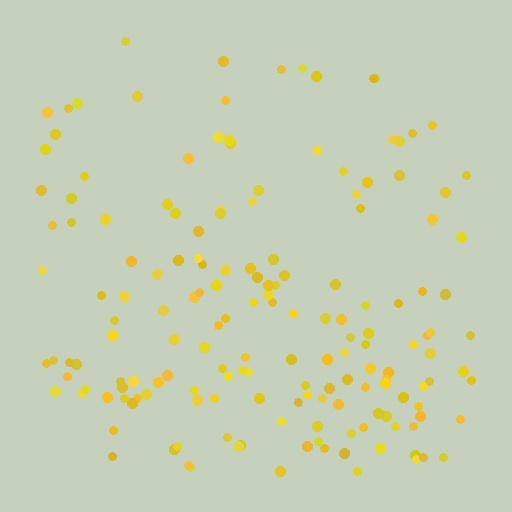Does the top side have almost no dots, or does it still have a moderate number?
Still a moderate number, just noticeably fewer than the bottom.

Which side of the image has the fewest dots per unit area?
The top.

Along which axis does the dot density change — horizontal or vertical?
Vertical.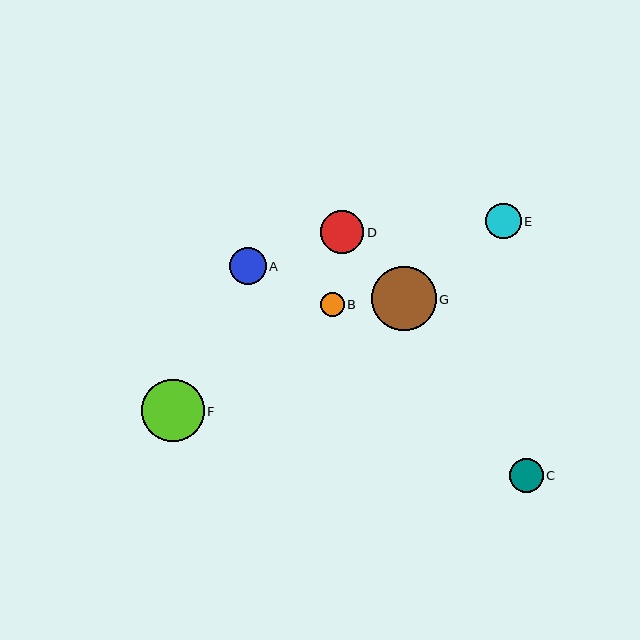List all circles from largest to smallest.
From largest to smallest: G, F, D, A, E, C, B.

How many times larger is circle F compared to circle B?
Circle F is approximately 2.6 times the size of circle B.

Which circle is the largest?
Circle G is the largest with a size of approximately 65 pixels.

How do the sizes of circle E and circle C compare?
Circle E and circle C are approximately the same size.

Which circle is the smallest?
Circle B is the smallest with a size of approximately 24 pixels.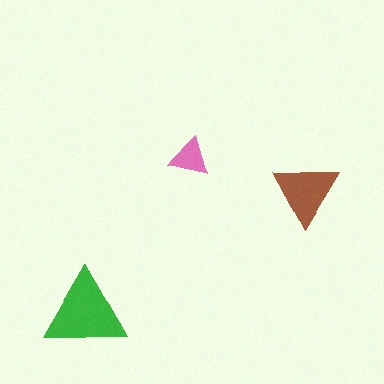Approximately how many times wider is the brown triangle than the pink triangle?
About 1.5 times wider.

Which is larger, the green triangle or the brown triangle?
The green one.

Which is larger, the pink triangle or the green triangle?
The green one.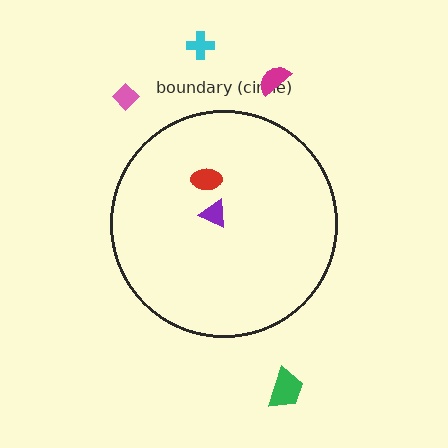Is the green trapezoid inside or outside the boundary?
Outside.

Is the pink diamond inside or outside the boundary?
Outside.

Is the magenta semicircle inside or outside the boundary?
Outside.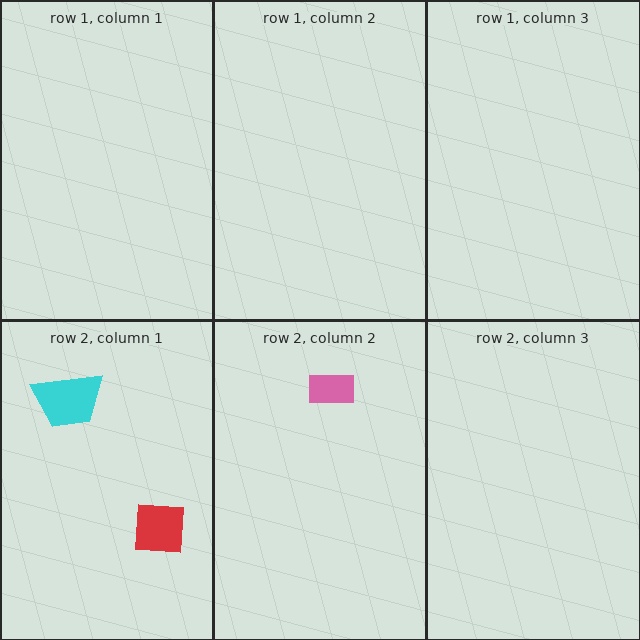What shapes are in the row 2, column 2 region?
The pink rectangle.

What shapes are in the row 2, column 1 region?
The cyan trapezoid, the red square.